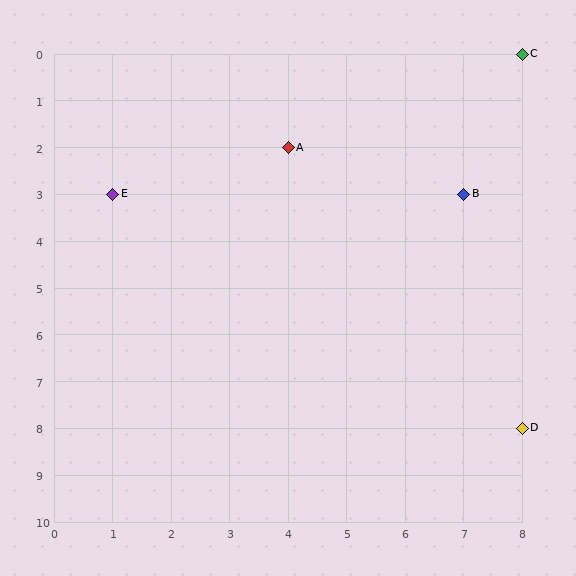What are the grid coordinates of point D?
Point D is at grid coordinates (8, 8).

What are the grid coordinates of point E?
Point E is at grid coordinates (1, 3).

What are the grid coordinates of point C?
Point C is at grid coordinates (8, 0).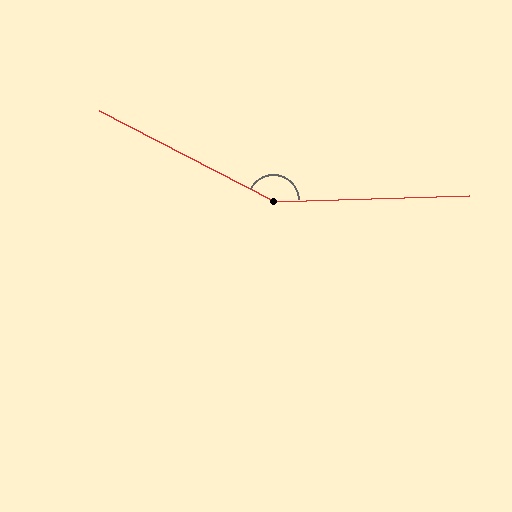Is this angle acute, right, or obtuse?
It is obtuse.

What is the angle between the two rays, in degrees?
Approximately 151 degrees.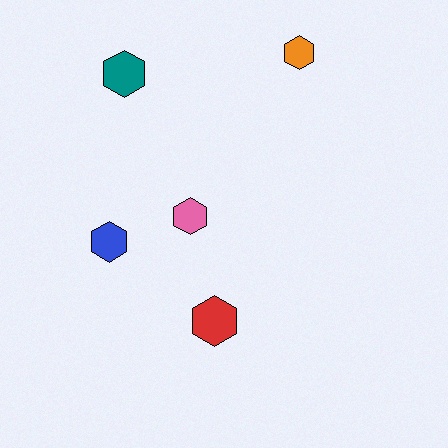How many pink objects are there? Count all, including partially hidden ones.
There is 1 pink object.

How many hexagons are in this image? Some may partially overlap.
There are 5 hexagons.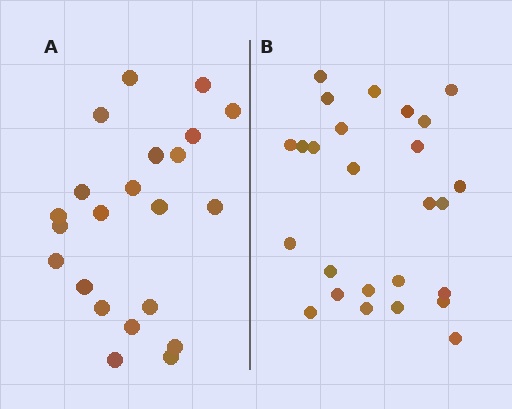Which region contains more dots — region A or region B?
Region B (the right region) has more dots.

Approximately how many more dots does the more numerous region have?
Region B has about 4 more dots than region A.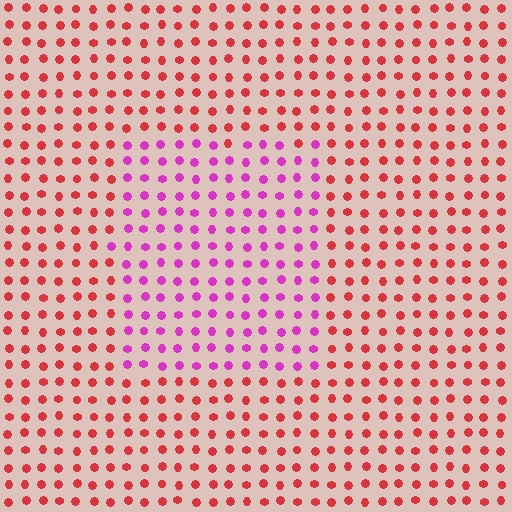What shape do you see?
I see a rectangle.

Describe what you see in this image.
The image is filled with small red elements in a uniform arrangement. A rectangle-shaped region is visible where the elements are tinted to a slightly different hue, forming a subtle color boundary.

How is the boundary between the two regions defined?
The boundary is defined purely by a slight shift in hue (about 49 degrees). Spacing, size, and orientation are identical on both sides.